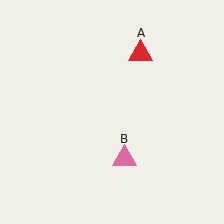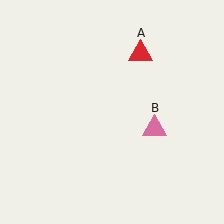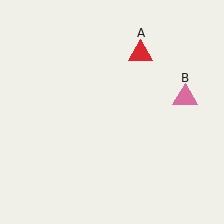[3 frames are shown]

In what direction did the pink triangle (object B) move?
The pink triangle (object B) moved up and to the right.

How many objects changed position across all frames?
1 object changed position: pink triangle (object B).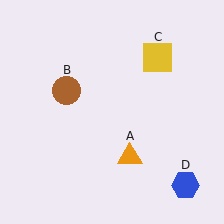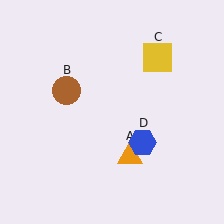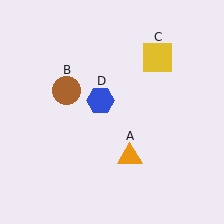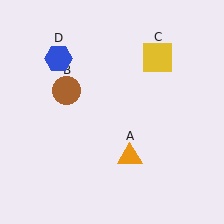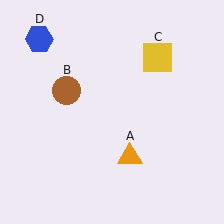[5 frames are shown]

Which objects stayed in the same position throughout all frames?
Orange triangle (object A) and brown circle (object B) and yellow square (object C) remained stationary.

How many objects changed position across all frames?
1 object changed position: blue hexagon (object D).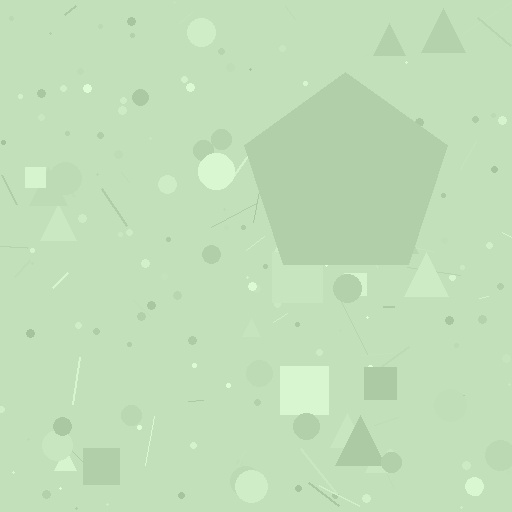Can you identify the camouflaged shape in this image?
The camouflaged shape is a pentagon.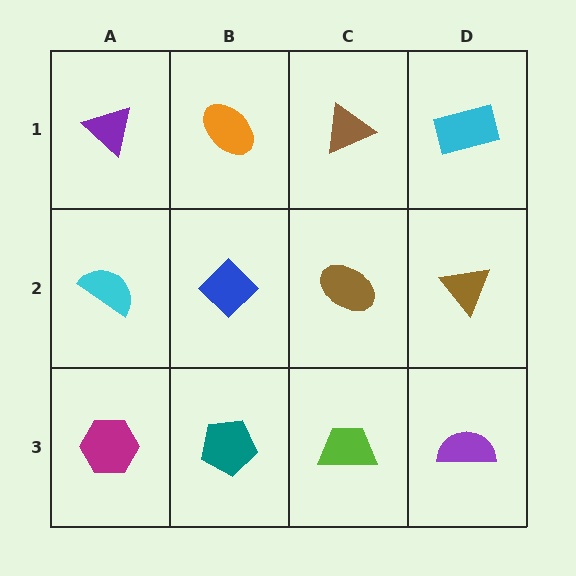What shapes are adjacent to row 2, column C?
A brown triangle (row 1, column C), a lime trapezoid (row 3, column C), a blue diamond (row 2, column B), a brown triangle (row 2, column D).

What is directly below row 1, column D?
A brown triangle.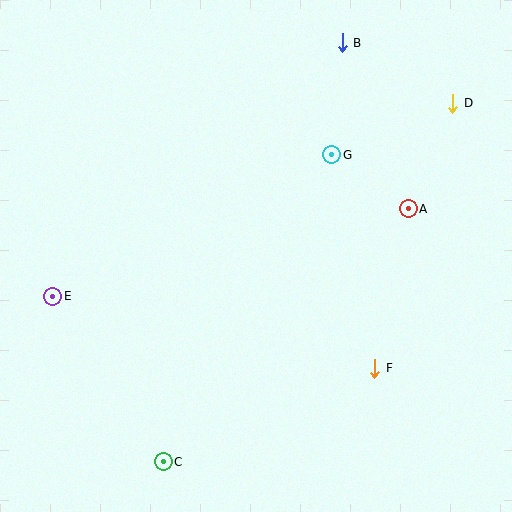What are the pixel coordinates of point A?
Point A is at (408, 208).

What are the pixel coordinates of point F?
Point F is at (375, 368).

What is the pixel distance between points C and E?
The distance between C and E is 199 pixels.